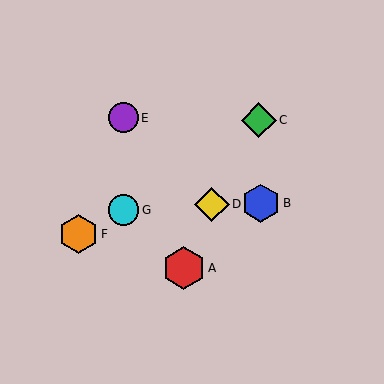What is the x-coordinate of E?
Object E is at x≈123.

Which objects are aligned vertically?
Objects E, G are aligned vertically.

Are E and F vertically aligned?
No, E is at x≈123 and F is at x≈78.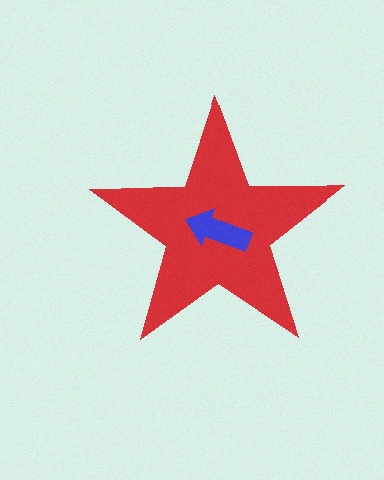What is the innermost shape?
The blue arrow.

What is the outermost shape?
The red star.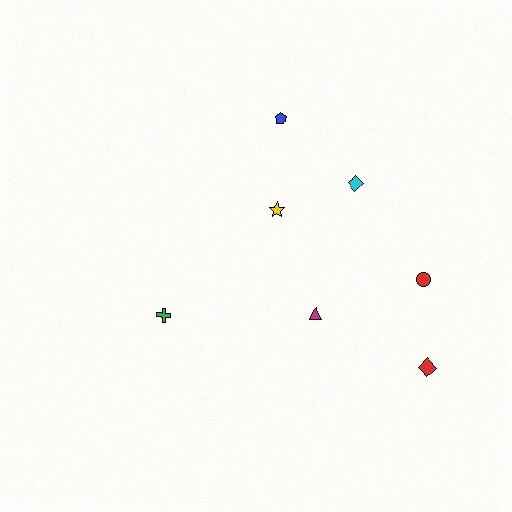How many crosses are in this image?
There is 1 cross.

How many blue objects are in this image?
There is 1 blue object.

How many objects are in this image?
There are 7 objects.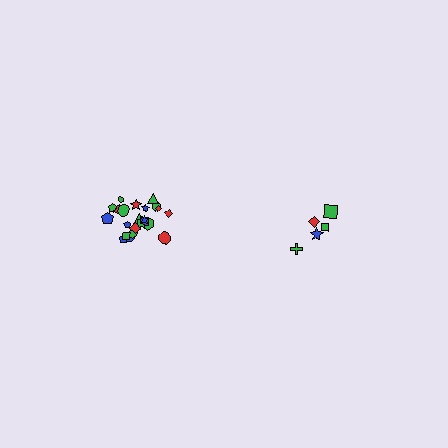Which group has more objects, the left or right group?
The left group.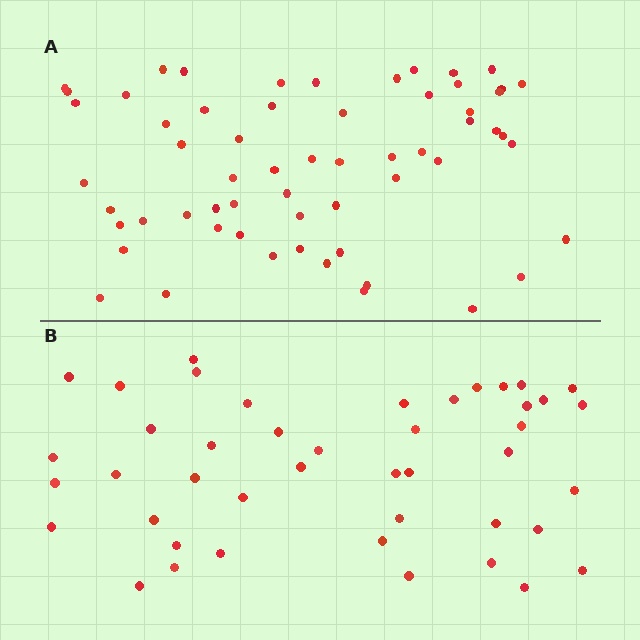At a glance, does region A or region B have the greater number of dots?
Region A (the top region) has more dots.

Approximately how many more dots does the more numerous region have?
Region A has approximately 15 more dots than region B.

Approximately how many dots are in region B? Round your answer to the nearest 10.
About 40 dots. (The exact count is 44, which rounds to 40.)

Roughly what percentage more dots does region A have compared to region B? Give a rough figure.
About 35% more.